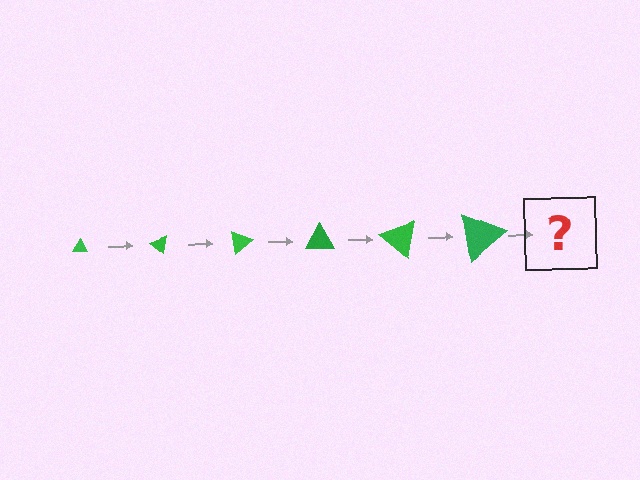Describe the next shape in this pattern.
It should be a triangle, larger than the previous one and rotated 240 degrees from the start.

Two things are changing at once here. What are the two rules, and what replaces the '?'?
The two rules are that the triangle grows larger each step and it rotates 40 degrees each step. The '?' should be a triangle, larger than the previous one and rotated 240 degrees from the start.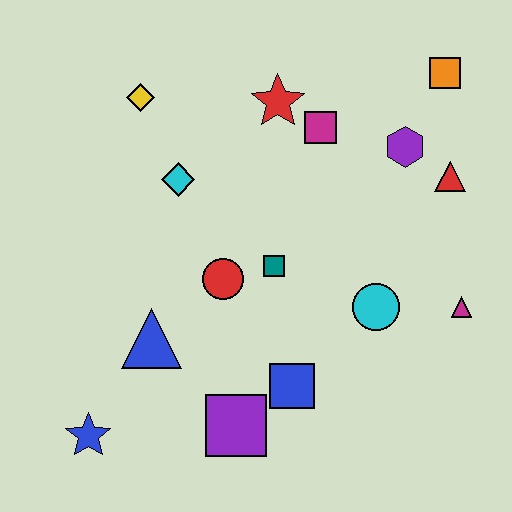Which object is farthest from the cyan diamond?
The magenta triangle is farthest from the cyan diamond.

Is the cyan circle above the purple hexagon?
No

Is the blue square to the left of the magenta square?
Yes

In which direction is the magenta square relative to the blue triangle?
The magenta square is above the blue triangle.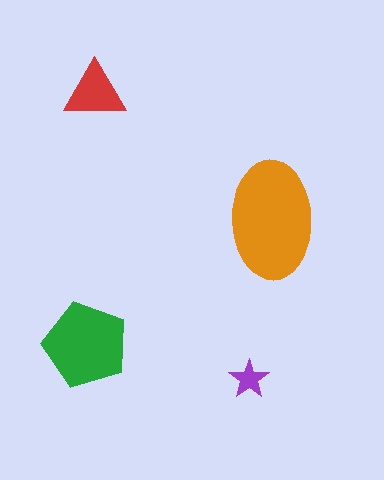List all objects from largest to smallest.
The orange ellipse, the green pentagon, the red triangle, the purple star.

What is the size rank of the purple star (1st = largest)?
4th.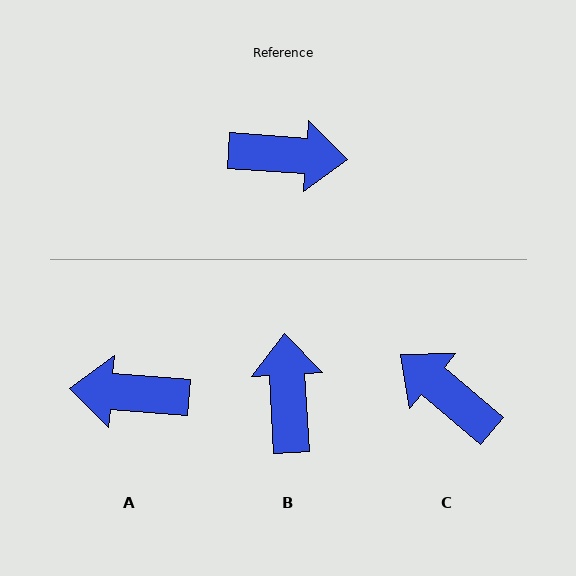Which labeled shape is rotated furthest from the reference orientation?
A, about 180 degrees away.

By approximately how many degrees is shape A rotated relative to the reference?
Approximately 180 degrees counter-clockwise.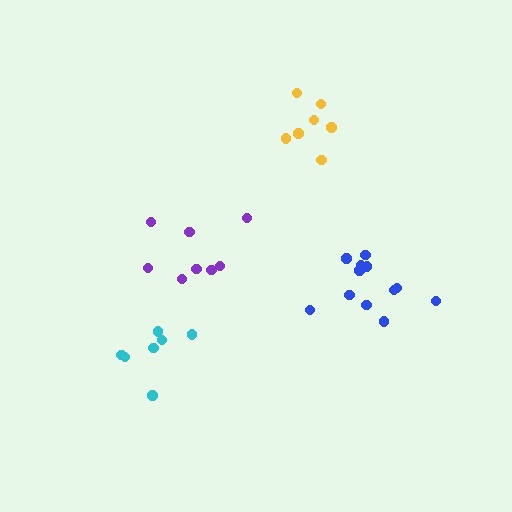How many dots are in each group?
Group 1: 12 dots, Group 2: 7 dots, Group 3: 7 dots, Group 4: 8 dots (34 total).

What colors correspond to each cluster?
The clusters are colored: blue, cyan, yellow, purple.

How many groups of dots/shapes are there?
There are 4 groups.